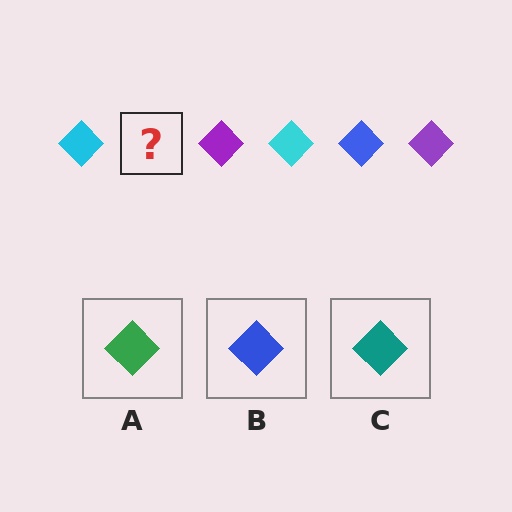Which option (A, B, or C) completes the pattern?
B.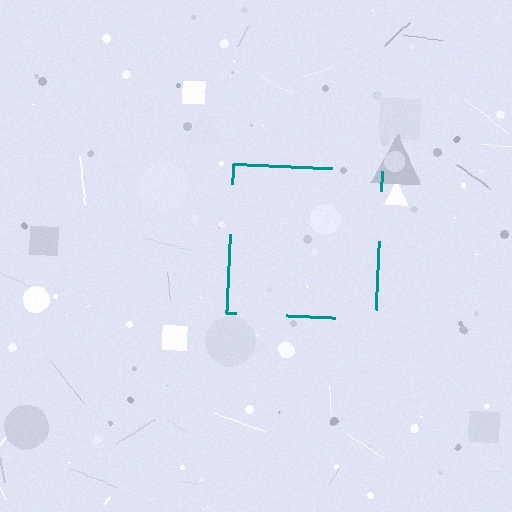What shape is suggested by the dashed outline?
The dashed outline suggests a square.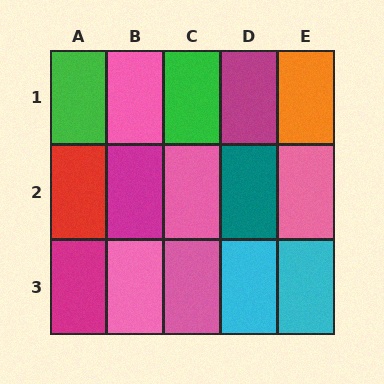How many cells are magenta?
3 cells are magenta.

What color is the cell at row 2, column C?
Pink.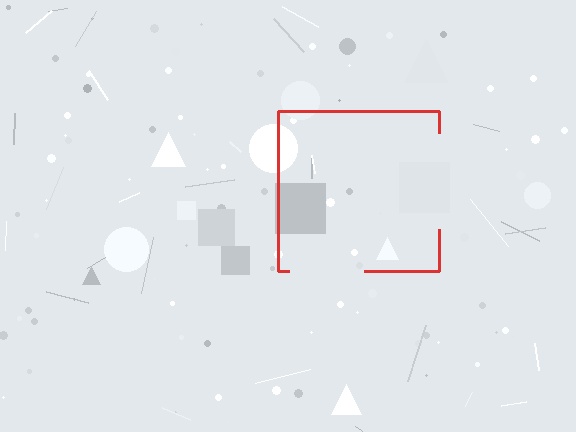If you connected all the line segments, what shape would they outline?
They would outline a square.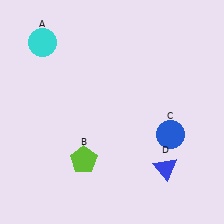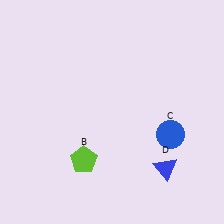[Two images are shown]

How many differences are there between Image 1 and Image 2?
There is 1 difference between the two images.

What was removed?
The cyan circle (A) was removed in Image 2.